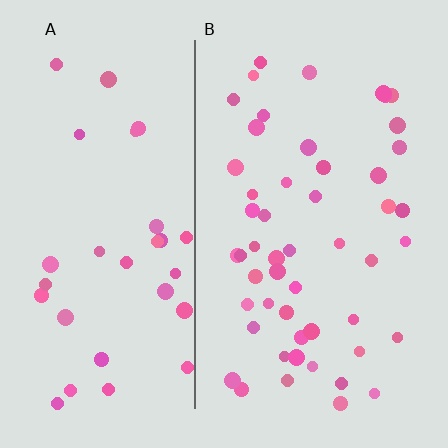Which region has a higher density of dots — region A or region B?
B (the right).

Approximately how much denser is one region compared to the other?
Approximately 1.6× — region B over region A.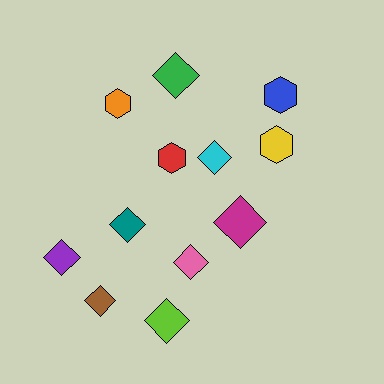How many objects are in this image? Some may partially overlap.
There are 12 objects.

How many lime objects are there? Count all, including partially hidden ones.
There is 1 lime object.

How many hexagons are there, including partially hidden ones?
There are 4 hexagons.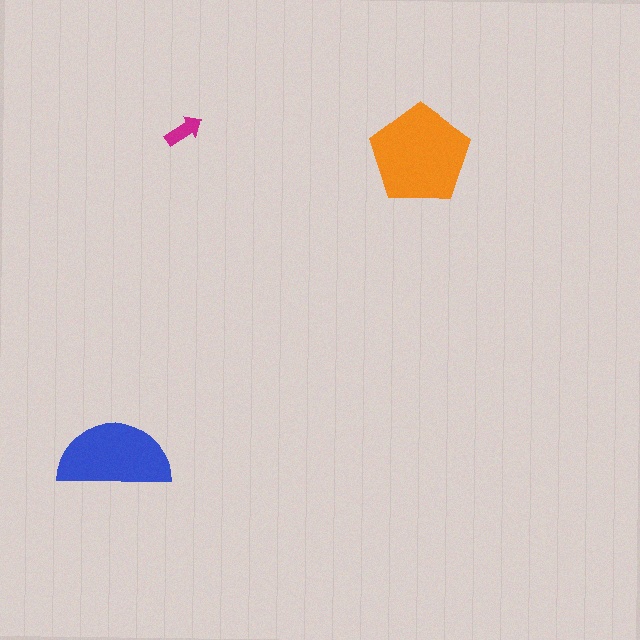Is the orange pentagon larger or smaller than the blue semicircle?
Larger.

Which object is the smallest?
The magenta arrow.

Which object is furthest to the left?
The blue semicircle is leftmost.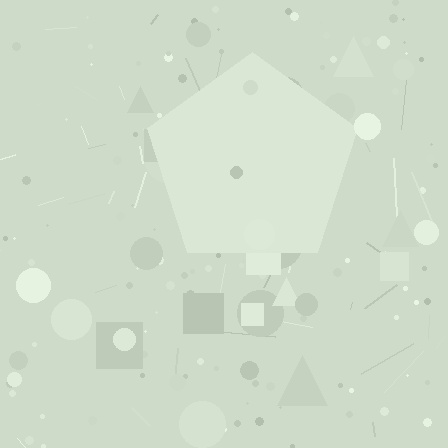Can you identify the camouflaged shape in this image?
The camouflaged shape is a pentagon.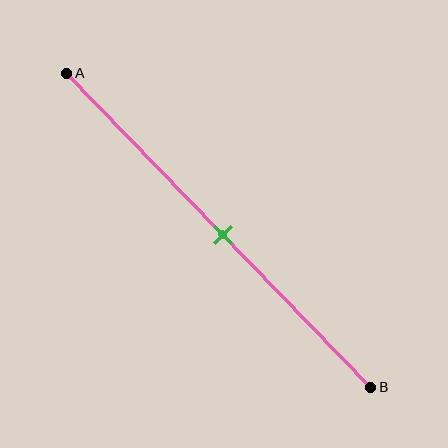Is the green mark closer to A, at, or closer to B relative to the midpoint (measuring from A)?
The green mark is approximately at the midpoint of segment AB.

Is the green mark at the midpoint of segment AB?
Yes, the mark is approximately at the midpoint.